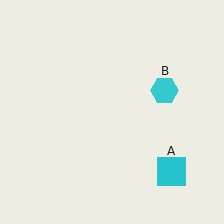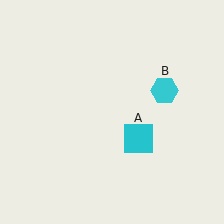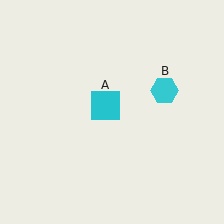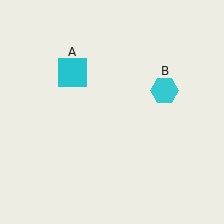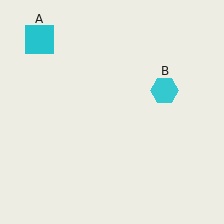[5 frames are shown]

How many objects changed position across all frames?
1 object changed position: cyan square (object A).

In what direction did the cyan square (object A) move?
The cyan square (object A) moved up and to the left.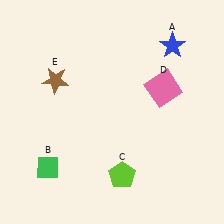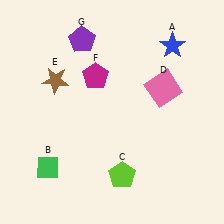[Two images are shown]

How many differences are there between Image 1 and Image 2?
There are 2 differences between the two images.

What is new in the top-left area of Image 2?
A purple pentagon (G) was added in the top-left area of Image 2.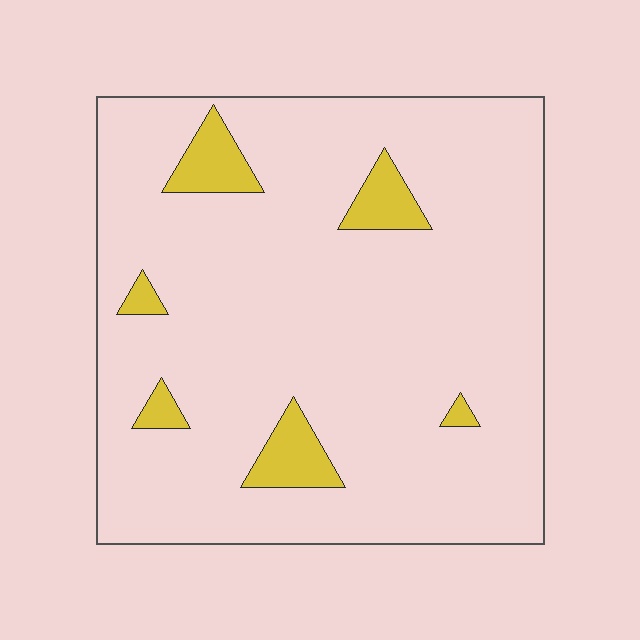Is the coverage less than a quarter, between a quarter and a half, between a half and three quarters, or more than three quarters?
Less than a quarter.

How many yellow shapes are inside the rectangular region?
6.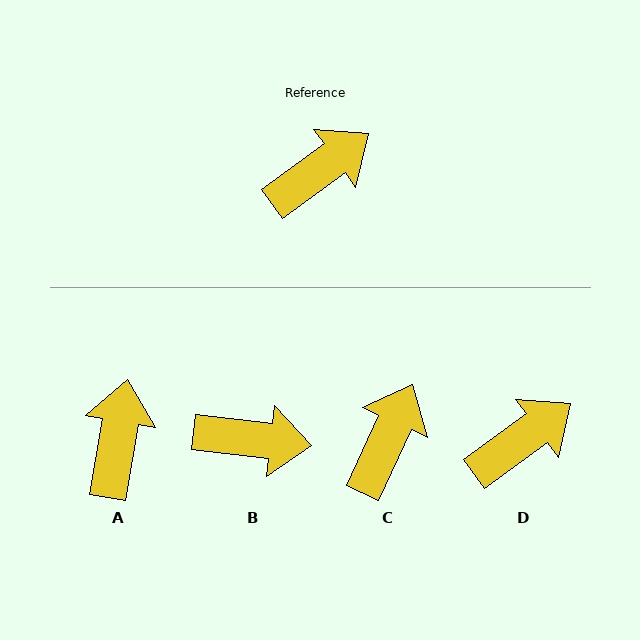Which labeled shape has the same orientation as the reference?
D.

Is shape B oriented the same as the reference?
No, it is off by about 42 degrees.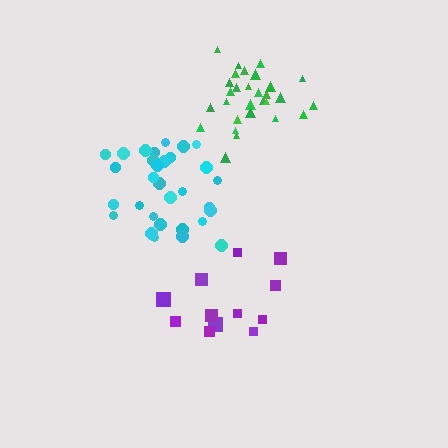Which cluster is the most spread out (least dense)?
Purple.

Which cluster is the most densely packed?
Green.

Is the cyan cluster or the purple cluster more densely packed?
Cyan.